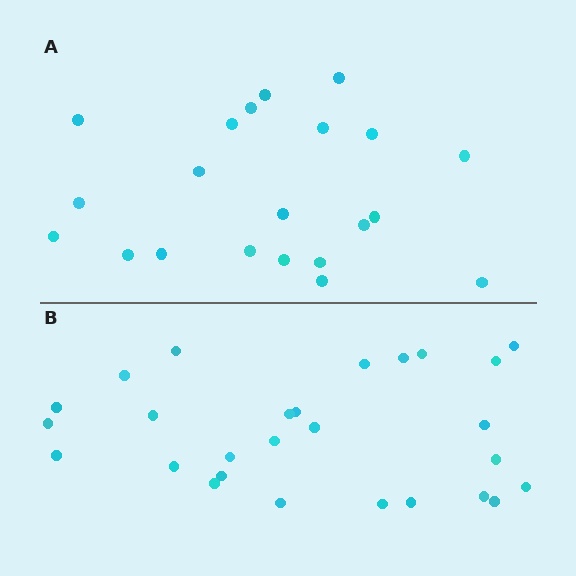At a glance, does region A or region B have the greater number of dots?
Region B (the bottom region) has more dots.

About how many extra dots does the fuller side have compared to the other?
Region B has about 6 more dots than region A.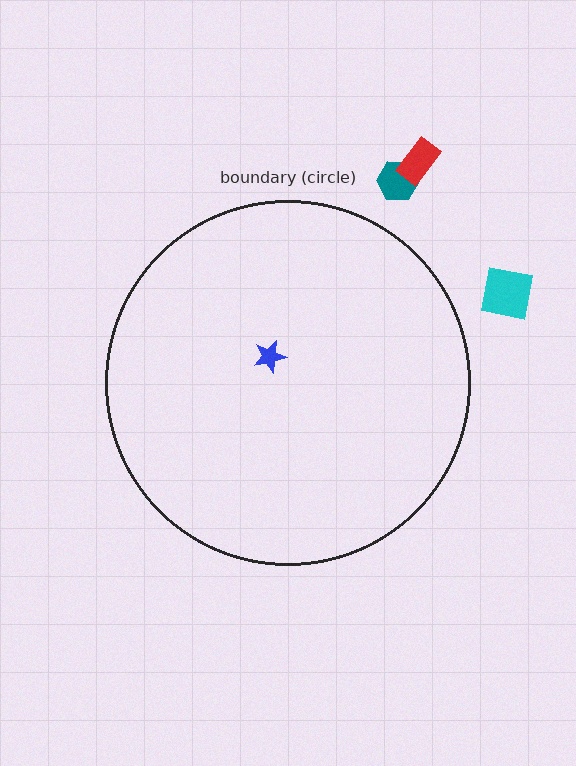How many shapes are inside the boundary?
1 inside, 3 outside.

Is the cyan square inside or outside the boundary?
Outside.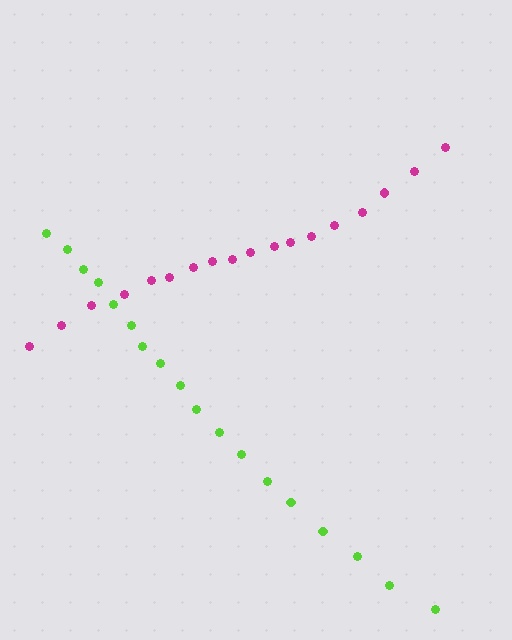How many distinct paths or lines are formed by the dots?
There are 2 distinct paths.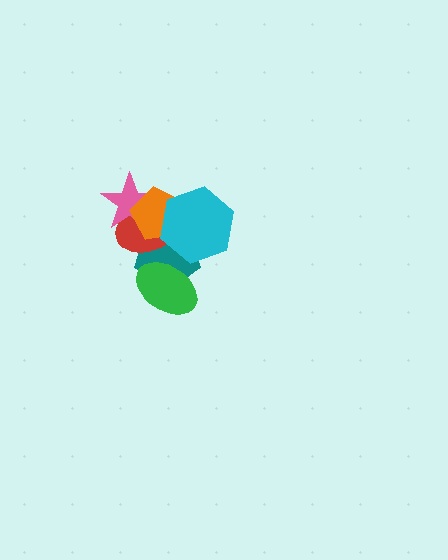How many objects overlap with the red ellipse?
4 objects overlap with the red ellipse.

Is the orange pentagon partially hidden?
Yes, it is partially covered by another shape.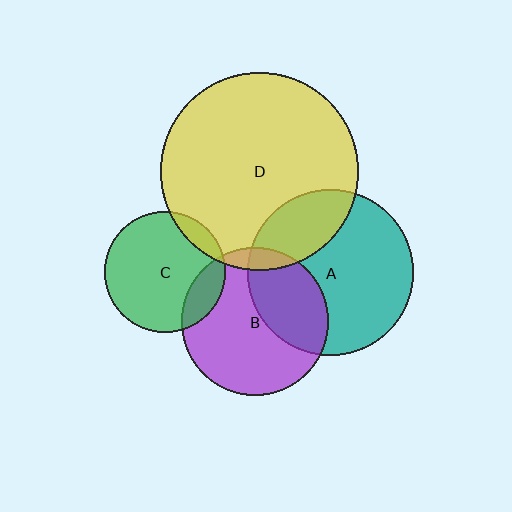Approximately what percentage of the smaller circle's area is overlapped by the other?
Approximately 35%.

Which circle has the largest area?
Circle D (yellow).